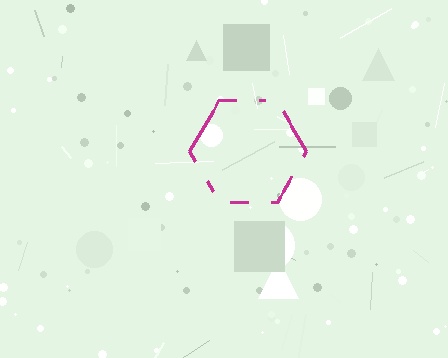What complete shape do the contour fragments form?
The contour fragments form a hexagon.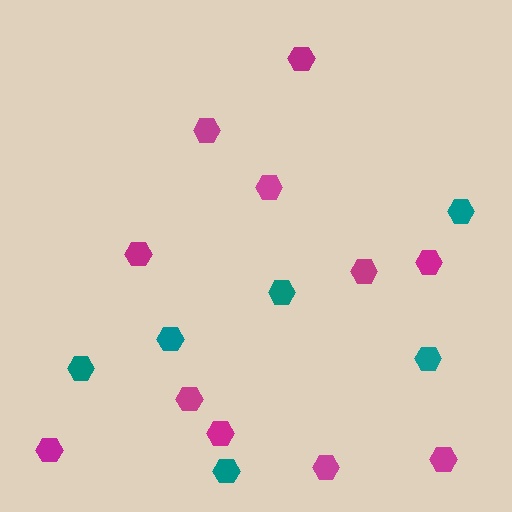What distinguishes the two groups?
There are 2 groups: one group of magenta hexagons (11) and one group of teal hexagons (6).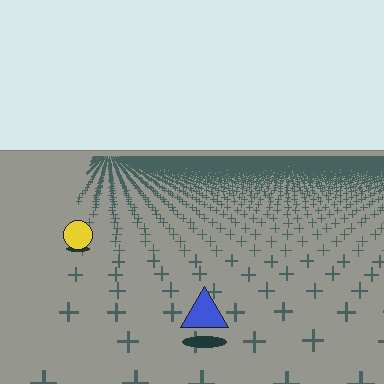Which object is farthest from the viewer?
The yellow circle is farthest from the viewer. It appears smaller and the ground texture around it is denser.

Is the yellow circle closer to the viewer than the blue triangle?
No. The blue triangle is closer — you can tell from the texture gradient: the ground texture is coarser near it.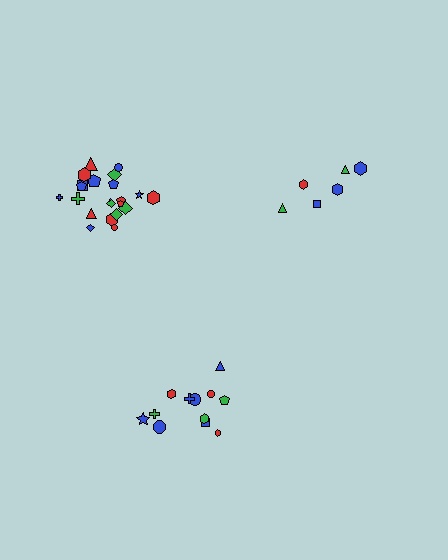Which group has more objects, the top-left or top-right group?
The top-left group.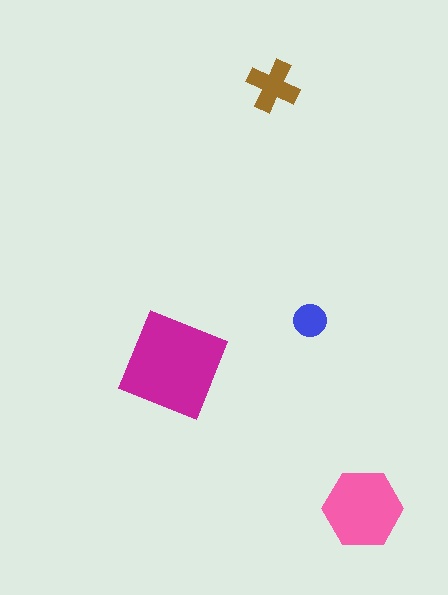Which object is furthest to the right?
The pink hexagon is rightmost.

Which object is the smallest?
The blue circle.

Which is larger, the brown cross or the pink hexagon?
The pink hexagon.